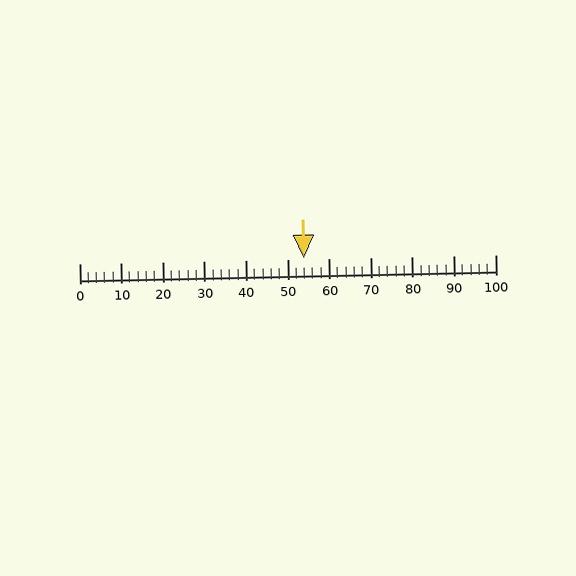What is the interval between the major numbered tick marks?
The major tick marks are spaced 10 units apart.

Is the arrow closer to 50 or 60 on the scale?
The arrow is closer to 50.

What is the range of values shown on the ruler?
The ruler shows values from 0 to 100.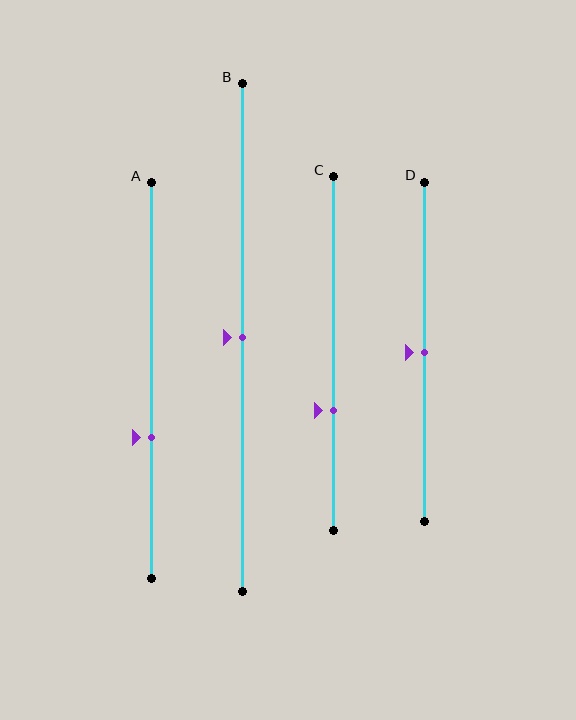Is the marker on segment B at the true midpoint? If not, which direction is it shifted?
Yes, the marker on segment B is at the true midpoint.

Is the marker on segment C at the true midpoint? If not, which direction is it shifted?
No, the marker on segment C is shifted downward by about 16% of the segment length.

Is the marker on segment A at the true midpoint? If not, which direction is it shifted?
No, the marker on segment A is shifted downward by about 14% of the segment length.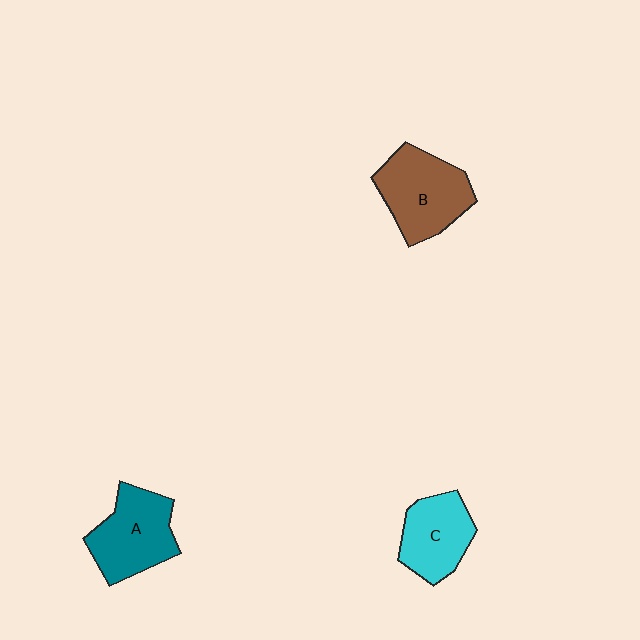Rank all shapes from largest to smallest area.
From largest to smallest: B (brown), A (teal), C (cyan).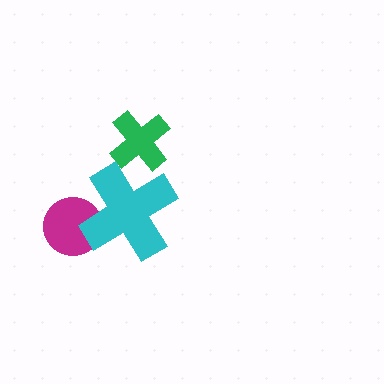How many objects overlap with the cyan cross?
2 objects overlap with the cyan cross.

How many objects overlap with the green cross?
1 object overlaps with the green cross.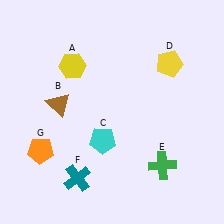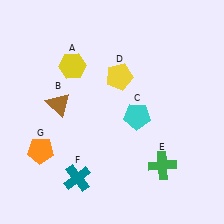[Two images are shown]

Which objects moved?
The objects that moved are: the cyan pentagon (C), the yellow pentagon (D).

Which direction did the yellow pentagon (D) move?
The yellow pentagon (D) moved left.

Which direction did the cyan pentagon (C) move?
The cyan pentagon (C) moved right.